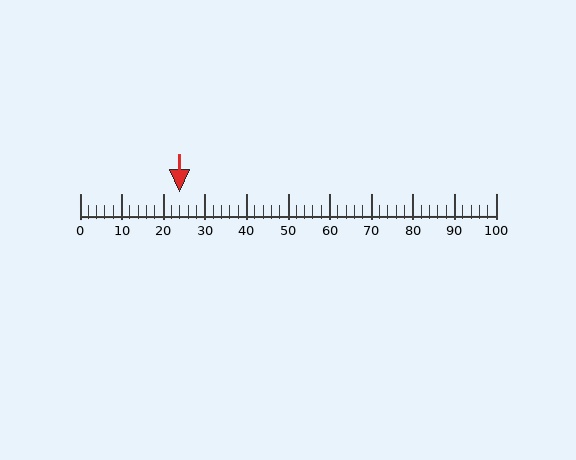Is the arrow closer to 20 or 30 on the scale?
The arrow is closer to 20.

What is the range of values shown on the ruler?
The ruler shows values from 0 to 100.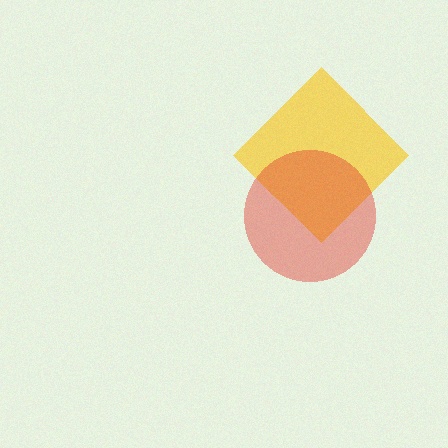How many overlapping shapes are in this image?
There are 2 overlapping shapes in the image.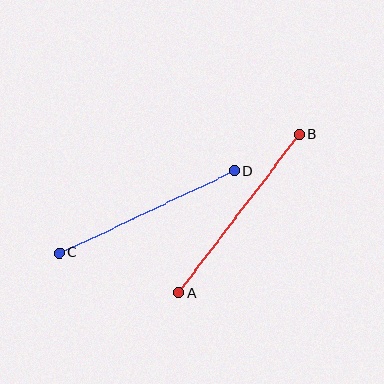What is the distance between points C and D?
The distance is approximately 193 pixels.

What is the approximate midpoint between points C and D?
The midpoint is at approximately (146, 212) pixels.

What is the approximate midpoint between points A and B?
The midpoint is at approximately (239, 214) pixels.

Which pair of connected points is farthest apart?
Points A and B are farthest apart.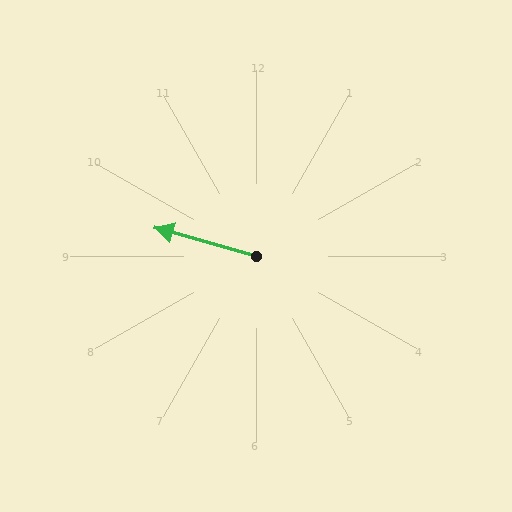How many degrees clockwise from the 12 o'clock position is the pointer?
Approximately 286 degrees.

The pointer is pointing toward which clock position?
Roughly 10 o'clock.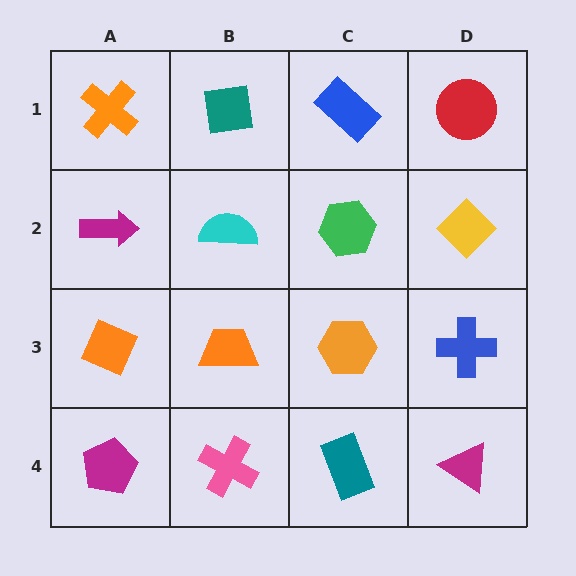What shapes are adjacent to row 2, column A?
An orange cross (row 1, column A), an orange diamond (row 3, column A), a cyan semicircle (row 2, column B).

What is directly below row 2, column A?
An orange diamond.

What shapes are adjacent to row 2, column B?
A teal square (row 1, column B), an orange trapezoid (row 3, column B), a magenta arrow (row 2, column A), a green hexagon (row 2, column C).